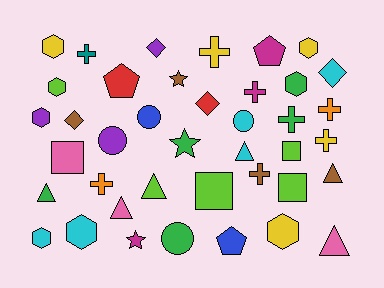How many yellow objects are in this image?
There are 5 yellow objects.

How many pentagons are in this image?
There are 3 pentagons.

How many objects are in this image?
There are 40 objects.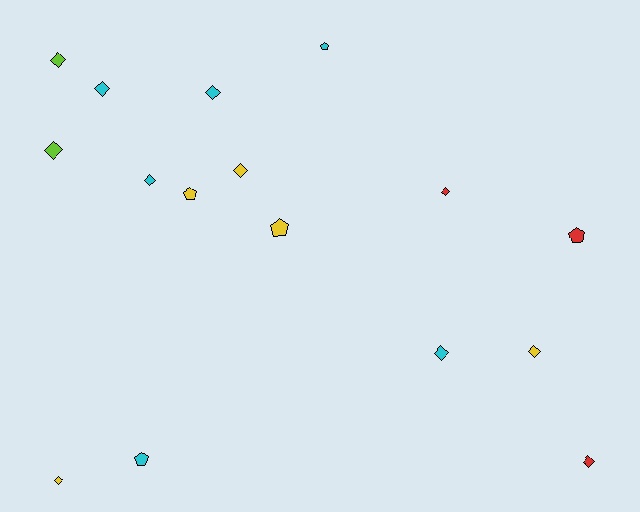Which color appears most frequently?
Cyan, with 6 objects.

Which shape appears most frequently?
Diamond, with 11 objects.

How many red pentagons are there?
There is 1 red pentagon.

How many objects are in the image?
There are 16 objects.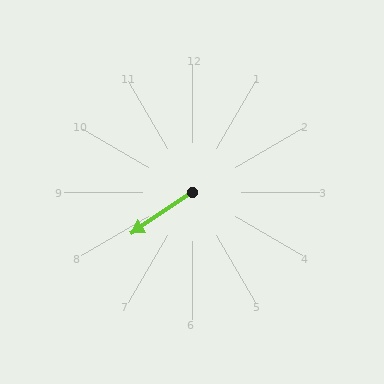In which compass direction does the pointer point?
Southwest.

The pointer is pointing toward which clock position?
Roughly 8 o'clock.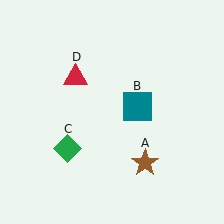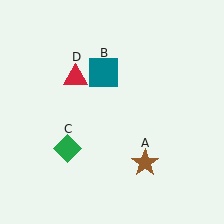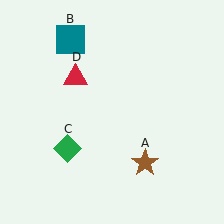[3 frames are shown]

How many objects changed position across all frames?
1 object changed position: teal square (object B).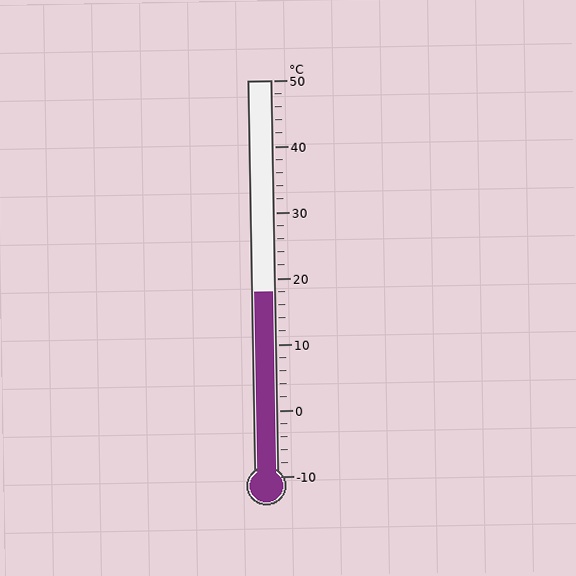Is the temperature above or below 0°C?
The temperature is above 0°C.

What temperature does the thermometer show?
The thermometer shows approximately 18°C.